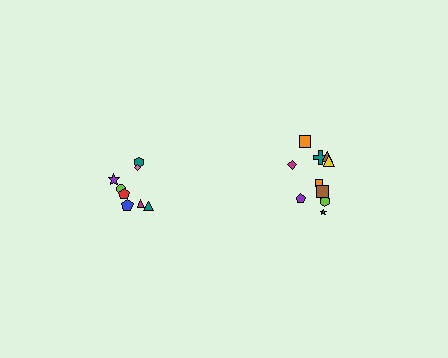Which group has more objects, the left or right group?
The right group.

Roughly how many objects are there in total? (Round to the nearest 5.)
Roughly 20 objects in total.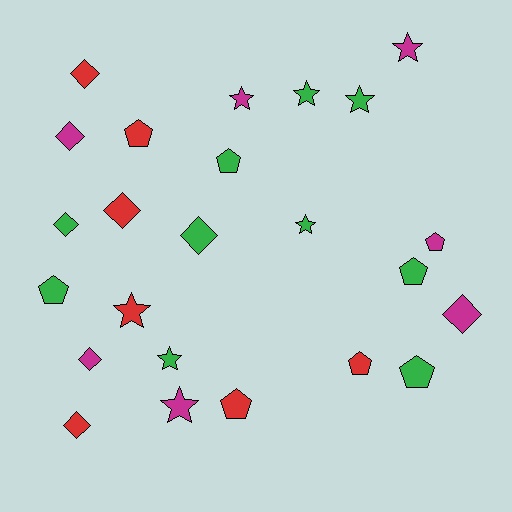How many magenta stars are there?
There are 3 magenta stars.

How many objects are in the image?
There are 24 objects.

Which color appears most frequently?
Green, with 10 objects.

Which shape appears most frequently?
Pentagon, with 8 objects.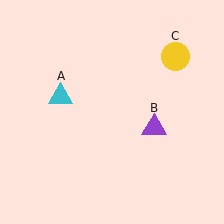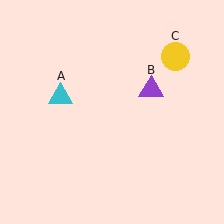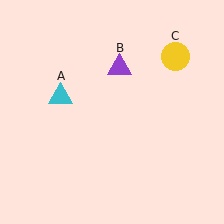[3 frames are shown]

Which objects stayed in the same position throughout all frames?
Cyan triangle (object A) and yellow circle (object C) remained stationary.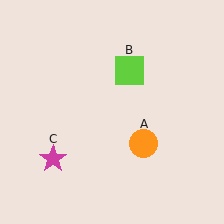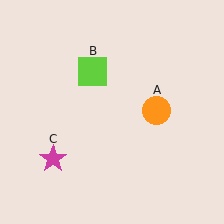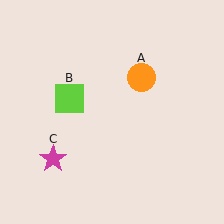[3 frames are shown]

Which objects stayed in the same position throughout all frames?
Magenta star (object C) remained stationary.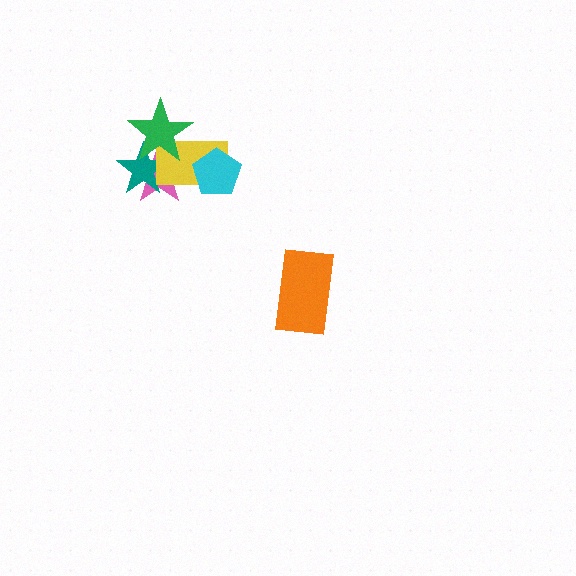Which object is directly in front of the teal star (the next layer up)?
The yellow rectangle is directly in front of the teal star.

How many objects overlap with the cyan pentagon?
1 object overlaps with the cyan pentagon.